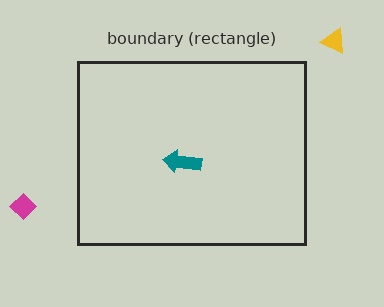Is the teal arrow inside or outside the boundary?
Inside.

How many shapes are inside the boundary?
1 inside, 2 outside.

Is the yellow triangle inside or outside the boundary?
Outside.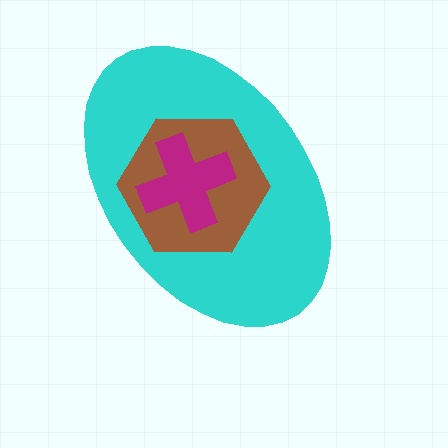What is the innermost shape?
The magenta cross.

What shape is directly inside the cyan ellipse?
The brown hexagon.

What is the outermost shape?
The cyan ellipse.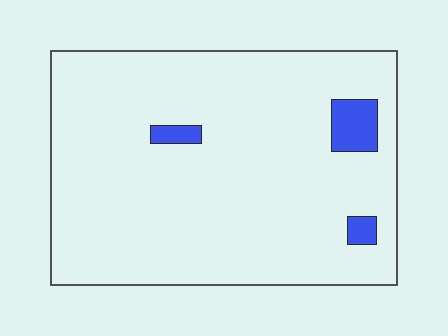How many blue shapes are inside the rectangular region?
3.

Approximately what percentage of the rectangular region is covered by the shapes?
Approximately 5%.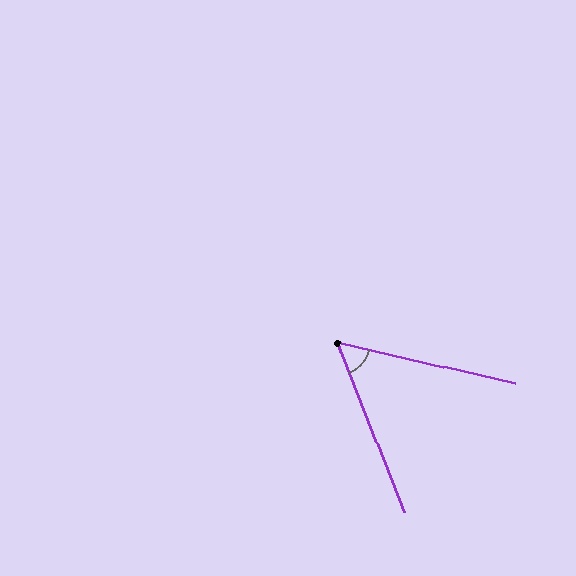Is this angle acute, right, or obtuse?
It is acute.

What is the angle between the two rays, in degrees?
Approximately 55 degrees.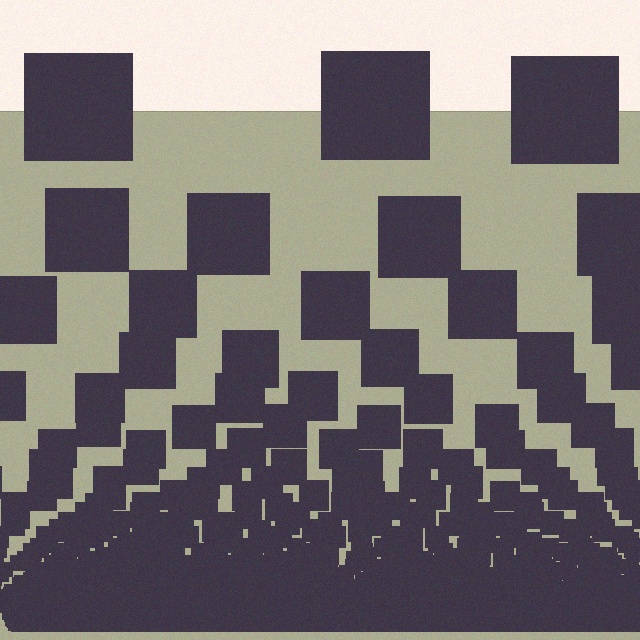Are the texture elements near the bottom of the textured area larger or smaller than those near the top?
Smaller. The gradient is inverted — elements near the bottom are smaller and denser.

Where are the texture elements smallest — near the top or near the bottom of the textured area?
Near the bottom.